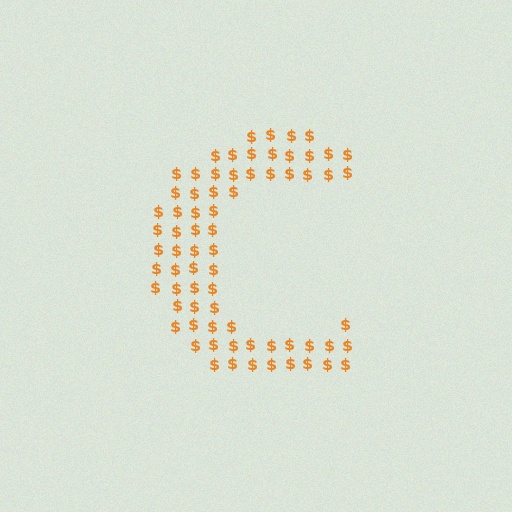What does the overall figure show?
The overall figure shows the letter C.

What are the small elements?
The small elements are dollar signs.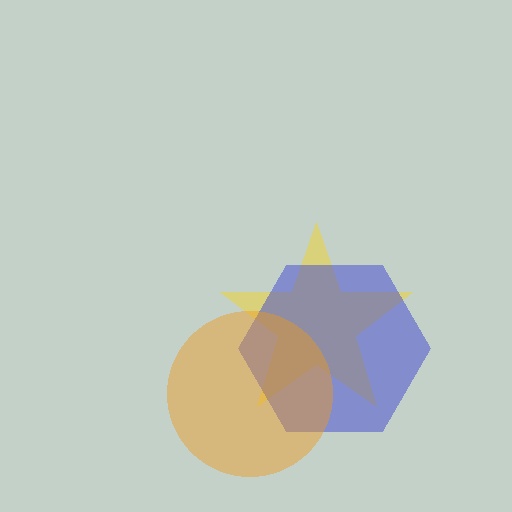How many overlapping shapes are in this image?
There are 3 overlapping shapes in the image.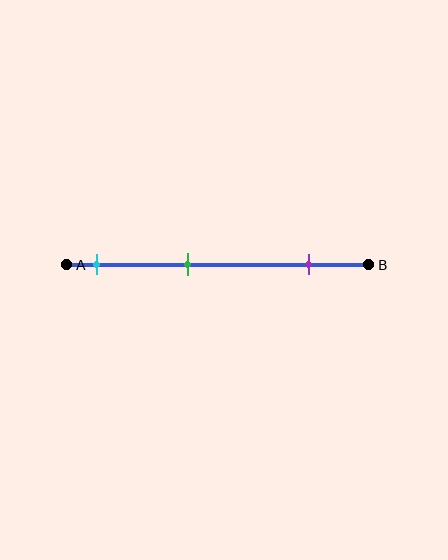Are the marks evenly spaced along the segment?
Yes, the marks are approximately evenly spaced.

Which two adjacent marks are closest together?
The cyan and green marks are the closest adjacent pair.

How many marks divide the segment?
There are 3 marks dividing the segment.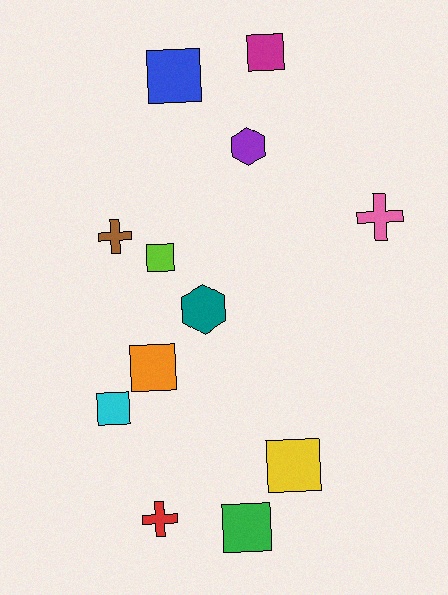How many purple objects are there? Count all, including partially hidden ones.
There is 1 purple object.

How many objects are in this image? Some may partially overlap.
There are 12 objects.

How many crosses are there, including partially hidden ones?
There are 3 crosses.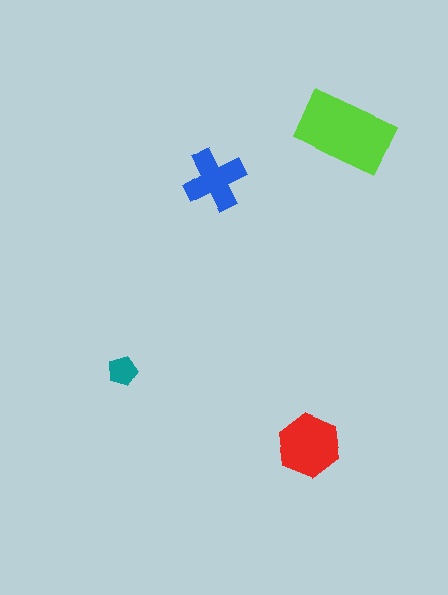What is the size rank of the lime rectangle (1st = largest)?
1st.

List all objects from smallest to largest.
The teal pentagon, the blue cross, the red hexagon, the lime rectangle.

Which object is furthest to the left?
The teal pentagon is leftmost.